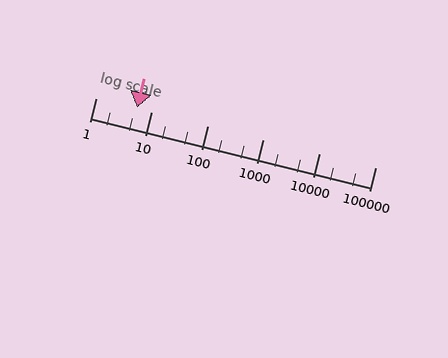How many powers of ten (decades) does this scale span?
The scale spans 5 decades, from 1 to 100000.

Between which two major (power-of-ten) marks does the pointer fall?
The pointer is between 1 and 10.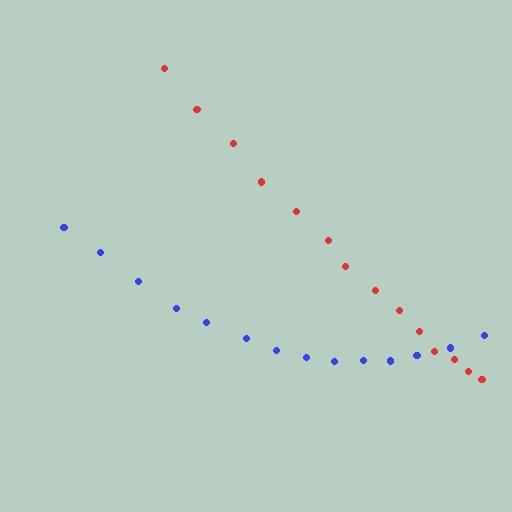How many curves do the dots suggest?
There are 2 distinct paths.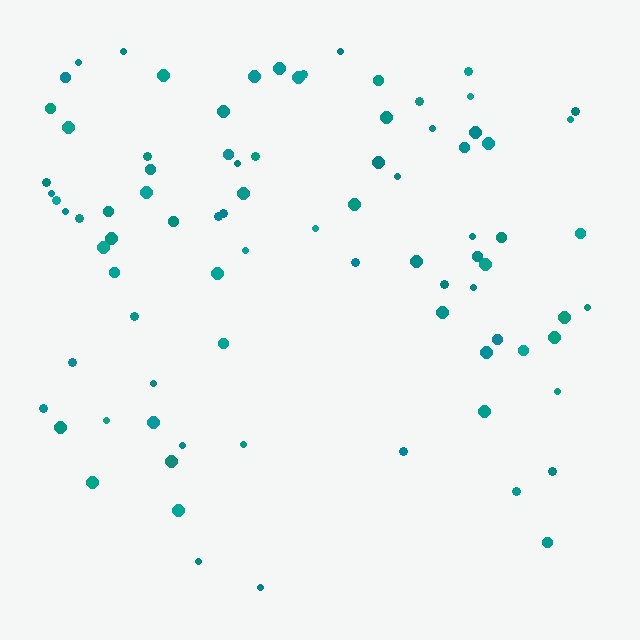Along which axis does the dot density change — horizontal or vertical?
Vertical.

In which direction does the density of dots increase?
From bottom to top, with the top side densest.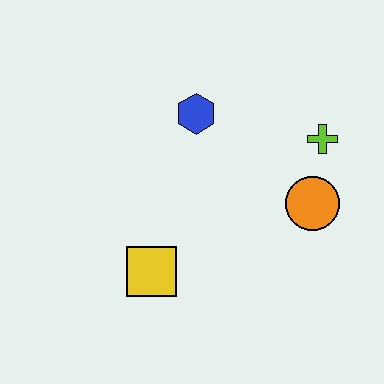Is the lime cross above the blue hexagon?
No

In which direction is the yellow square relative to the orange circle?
The yellow square is to the left of the orange circle.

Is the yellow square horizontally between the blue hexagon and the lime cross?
No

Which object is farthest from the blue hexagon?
The yellow square is farthest from the blue hexagon.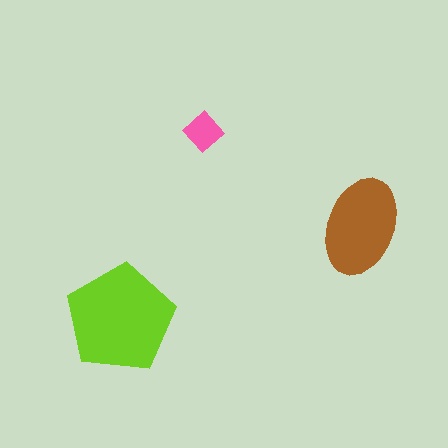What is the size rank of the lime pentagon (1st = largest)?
1st.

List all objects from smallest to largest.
The pink diamond, the brown ellipse, the lime pentagon.